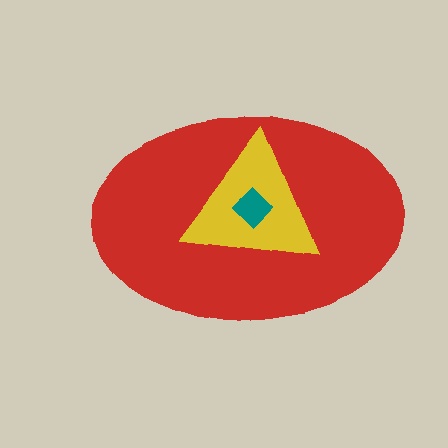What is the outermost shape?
The red ellipse.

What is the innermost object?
The teal diamond.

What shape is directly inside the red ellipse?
The yellow triangle.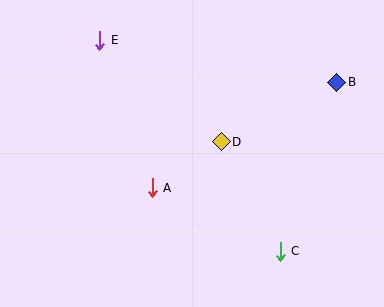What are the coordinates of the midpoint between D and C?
The midpoint between D and C is at (251, 197).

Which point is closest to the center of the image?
Point D at (221, 142) is closest to the center.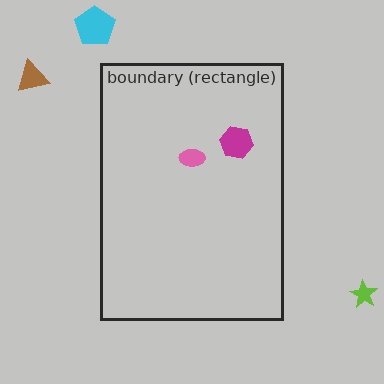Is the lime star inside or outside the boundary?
Outside.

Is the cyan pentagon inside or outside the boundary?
Outside.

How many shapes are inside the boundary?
2 inside, 3 outside.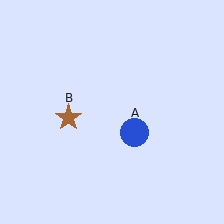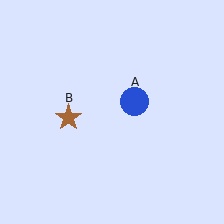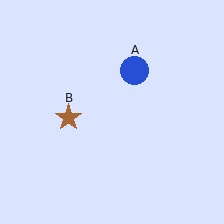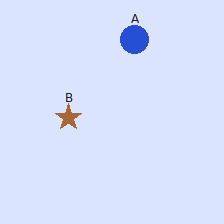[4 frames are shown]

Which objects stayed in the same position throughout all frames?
Brown star (object B) remained stationary.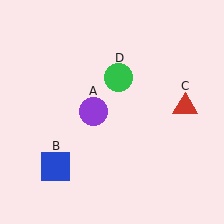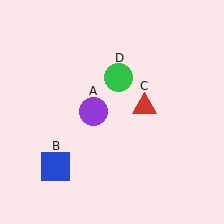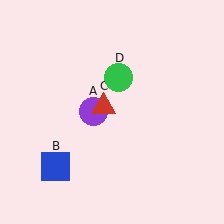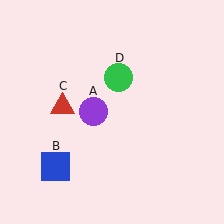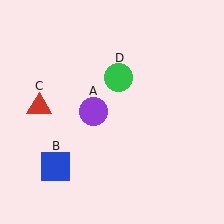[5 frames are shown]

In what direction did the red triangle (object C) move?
The red triangle (object C) moved left.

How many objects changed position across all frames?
1 object changed position: red triangle (object C).